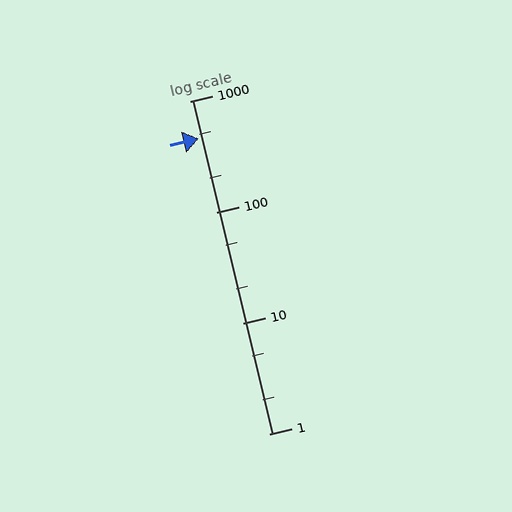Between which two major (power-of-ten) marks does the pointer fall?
The pointer is between 100 and 1000.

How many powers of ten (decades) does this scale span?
The scale spans 3 decades, from 1 to 1000.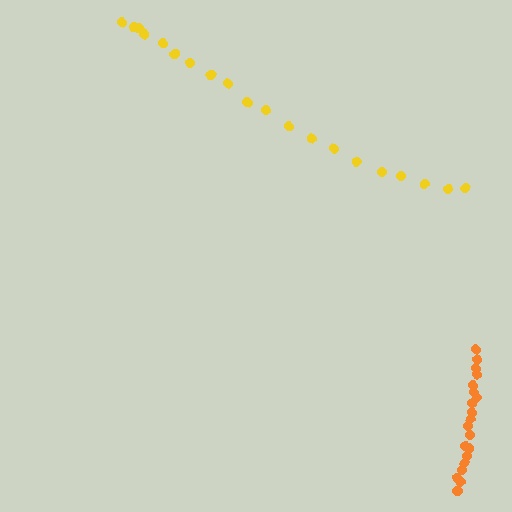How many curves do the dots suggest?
There are 2 distinct paths.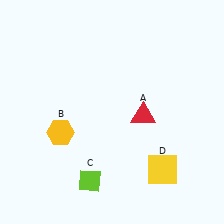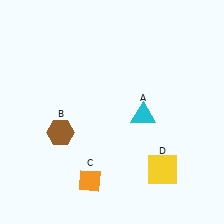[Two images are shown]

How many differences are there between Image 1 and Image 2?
There are 3 differences between the two images.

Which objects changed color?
A changed from red to cyan. B changed from yellow to brown. C changed from lime to orange.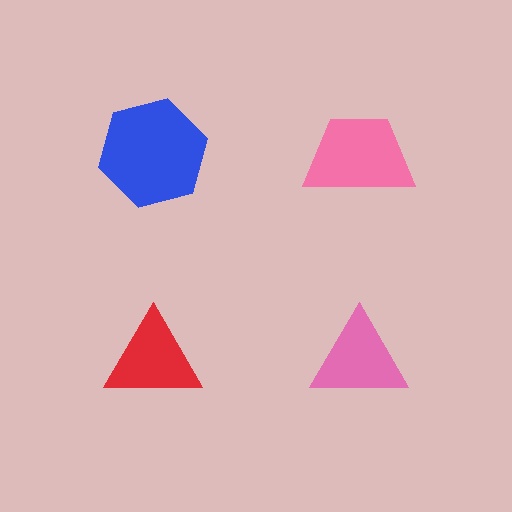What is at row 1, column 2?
A pink trapezoid.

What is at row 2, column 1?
A red triangle.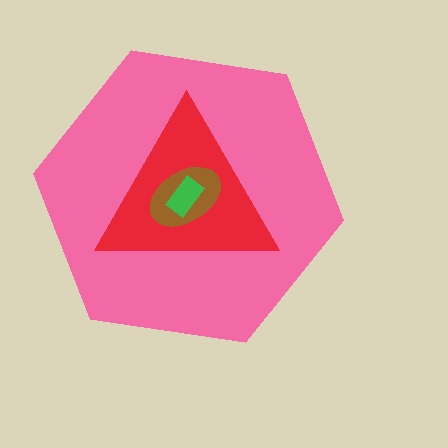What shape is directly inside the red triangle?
The brown ellipse.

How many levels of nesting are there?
4.